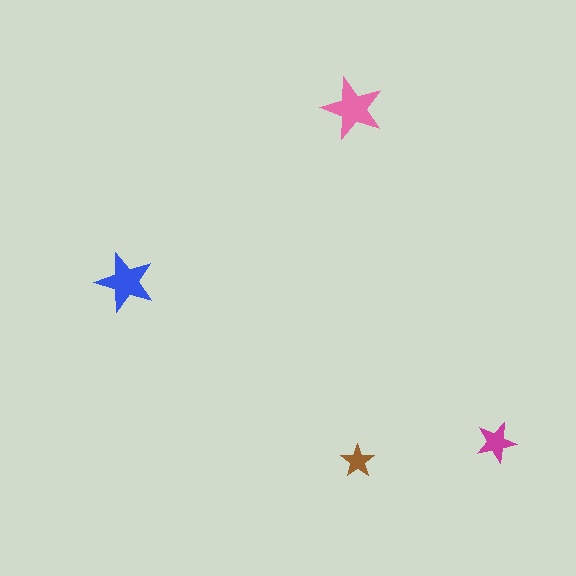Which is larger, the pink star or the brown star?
The pink one.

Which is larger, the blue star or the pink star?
The pink one.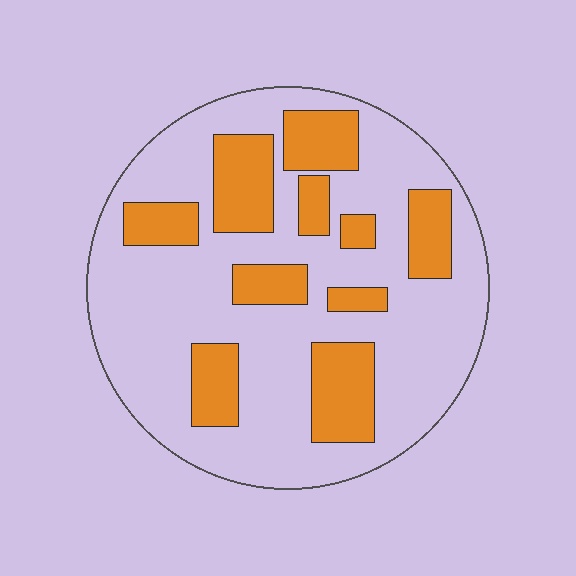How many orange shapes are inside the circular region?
10.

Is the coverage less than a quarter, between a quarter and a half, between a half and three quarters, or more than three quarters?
Between a quarter and a half.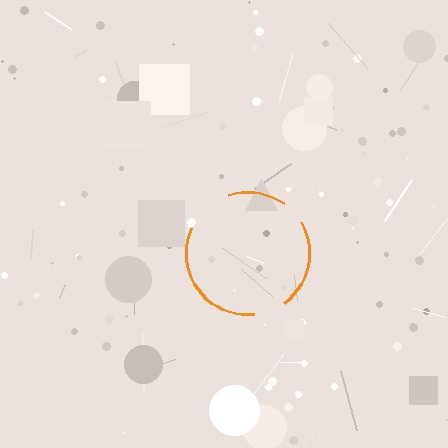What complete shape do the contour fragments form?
The contour fragments form a circle.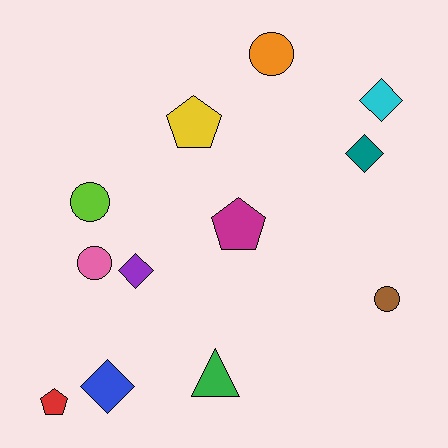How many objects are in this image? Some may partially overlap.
There are 12 objects.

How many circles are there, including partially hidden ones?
There are 4 circles.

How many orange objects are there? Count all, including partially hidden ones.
There is 1 orange object.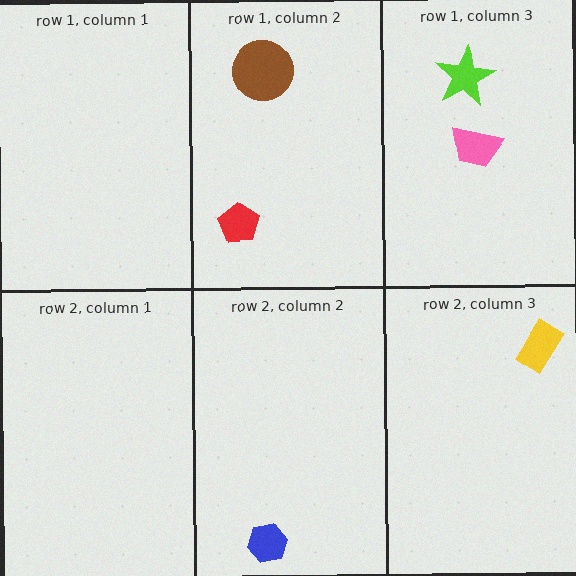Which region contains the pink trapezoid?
The row 1, column 3 region.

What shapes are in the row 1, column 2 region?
The red pentagon, the brown circle.